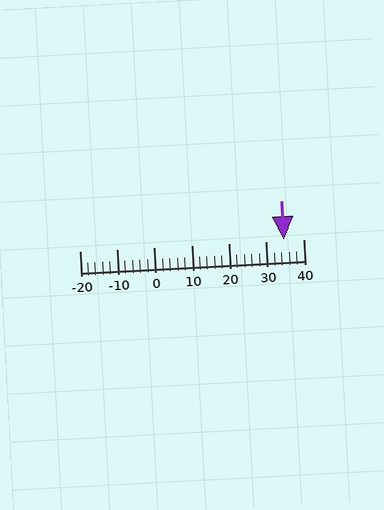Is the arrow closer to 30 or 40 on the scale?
The arrow is closer to 30.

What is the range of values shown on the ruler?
The ruler shows values from -20 to 40.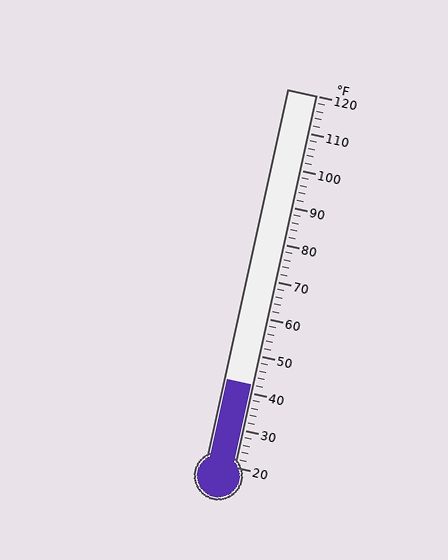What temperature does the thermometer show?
The thermometer shows approximately 42°F.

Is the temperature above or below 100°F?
The temperature is below 100°F.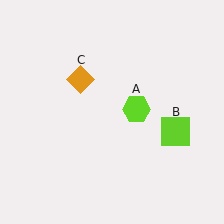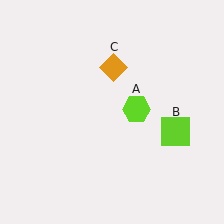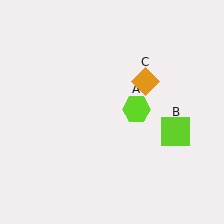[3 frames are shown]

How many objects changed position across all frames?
1 object changed position: orange diamond (object C).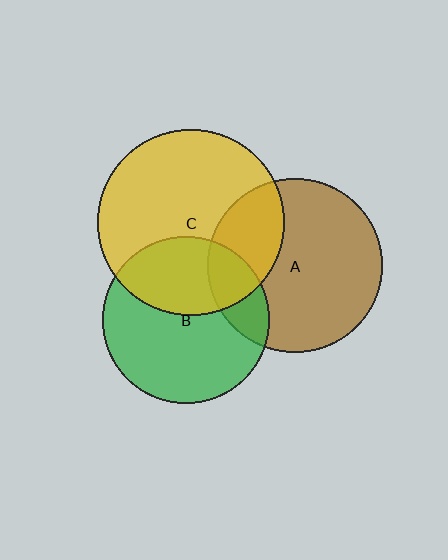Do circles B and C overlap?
Yes.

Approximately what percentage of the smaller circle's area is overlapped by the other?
Approximately 40%.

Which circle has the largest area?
Circle C (yellow).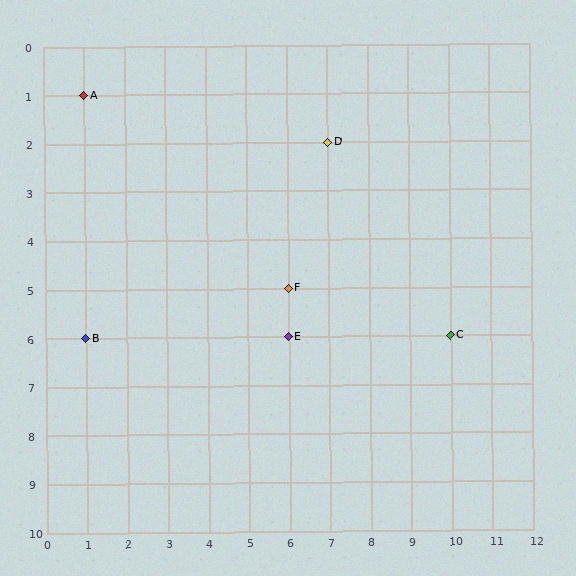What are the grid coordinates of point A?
Point A is at grid coordinates (1, 1).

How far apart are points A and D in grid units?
Points A and D are 6 columns and 1 row apart (about 6.1 grid units diagonally).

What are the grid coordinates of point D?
Point D is at grid coordinates (7, 2).